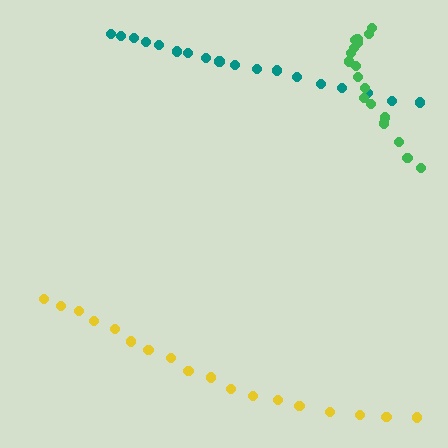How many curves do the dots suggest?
There are 3 distinct paths.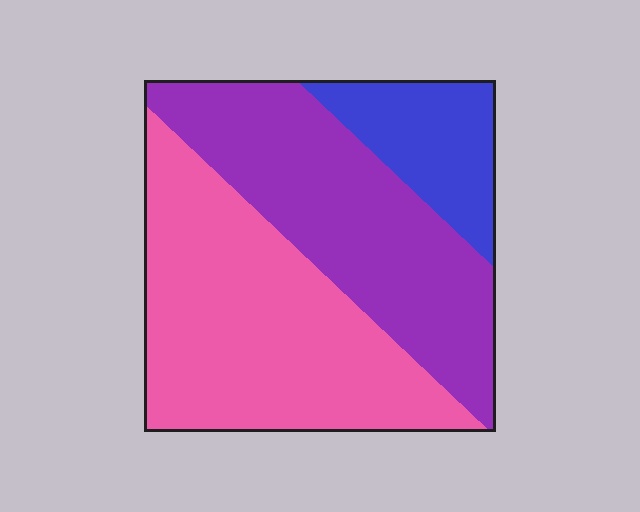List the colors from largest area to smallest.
From largest to smallest: pink, purple, blue.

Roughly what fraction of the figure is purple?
Purple takes up between a quarter and a half of the figure.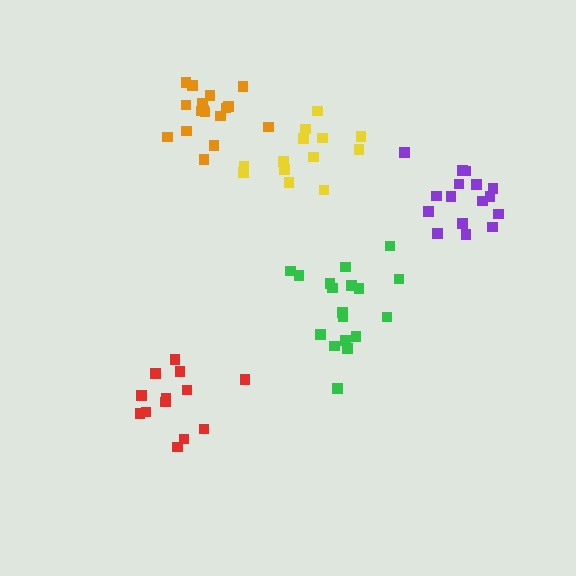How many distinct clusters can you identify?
There are 5 distinct clusters.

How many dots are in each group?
Group 1: 13 dots, Group 2: 17 dots, Group 3: 13 dots, Group 4: 16 dots, Group 5: 18 dots (77 total).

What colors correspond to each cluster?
The clusters are colored: red, orange, yellow, purple, green.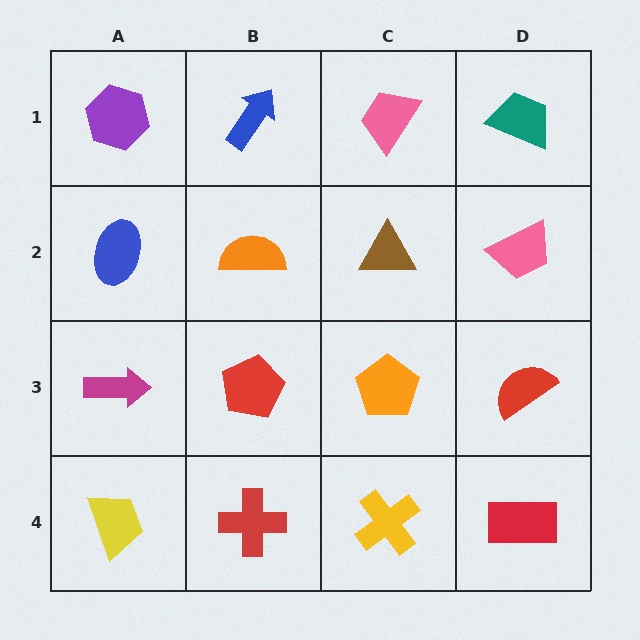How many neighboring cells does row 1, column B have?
3.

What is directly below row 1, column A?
A blue ellipse.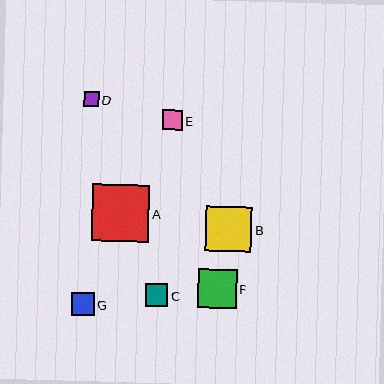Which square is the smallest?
Square D is the smallest with a size of approximately 15 pixels.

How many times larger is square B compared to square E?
Square B is approximately 2.3 times the size of square E.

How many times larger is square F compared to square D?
Square F is approximately 2.5 times the size of square D.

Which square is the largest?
Square A is the largest with a size of approximately 57 pixels.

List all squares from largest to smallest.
From largest to smallest: A, B, F, C, G, E, D.